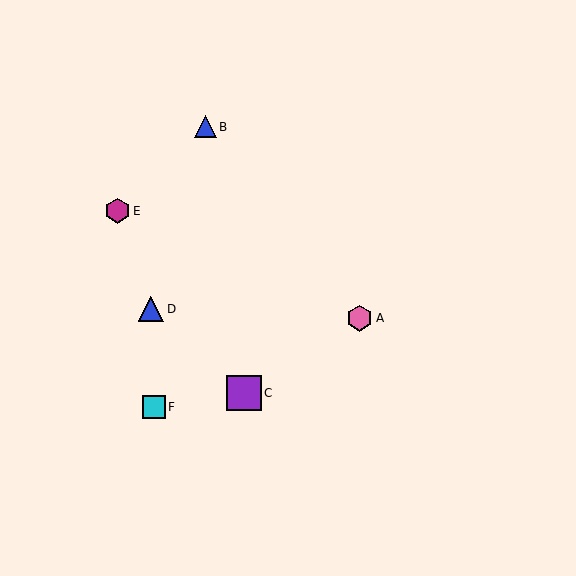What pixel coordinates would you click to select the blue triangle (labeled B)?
Click at (206, 127) to select the blue triangle B.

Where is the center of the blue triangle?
The center of the blue triangle is at (151, 309).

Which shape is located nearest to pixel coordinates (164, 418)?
The cyan square (labeled F) at (154, 407) is nearest to that location.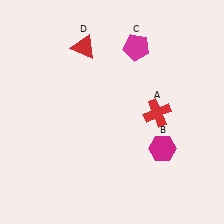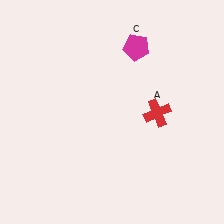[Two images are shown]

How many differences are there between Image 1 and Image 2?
There are 2 differences between the two images.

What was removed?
The red triangle (D), the magenta hexagon (B) were removed in Image 2.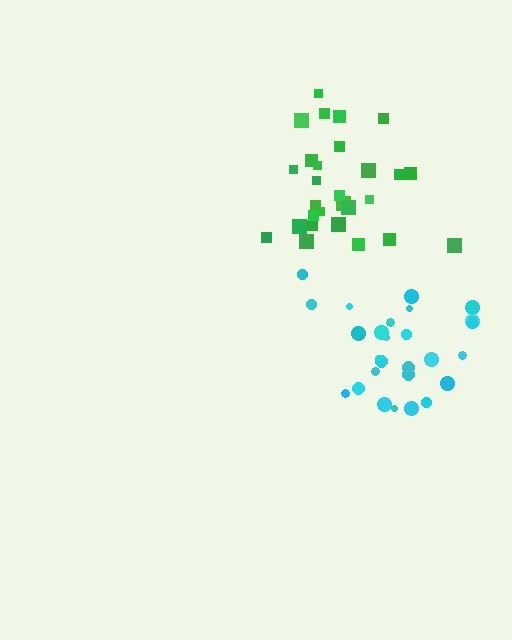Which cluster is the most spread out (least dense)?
Cyan.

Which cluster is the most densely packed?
Green.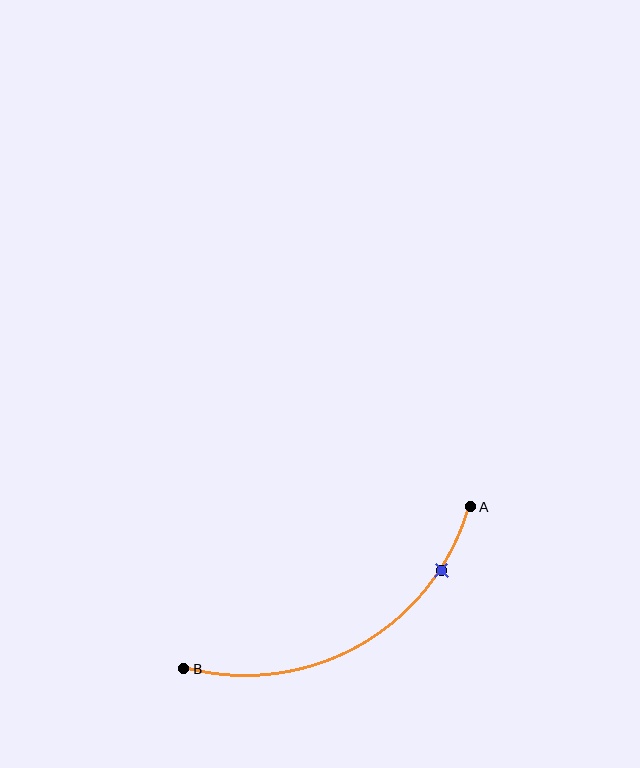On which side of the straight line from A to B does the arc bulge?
The arc bulges below the straight line connecting A and B.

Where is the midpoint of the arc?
The arc midpoint is the point on the curve farthest from the straight line joining A and B. It sits below that line.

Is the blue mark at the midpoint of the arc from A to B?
No. The blue mark lies on the arc but is closer to endpoint A. The arc midpoint would be at the point on the curve equidistant along the arc from both A and B.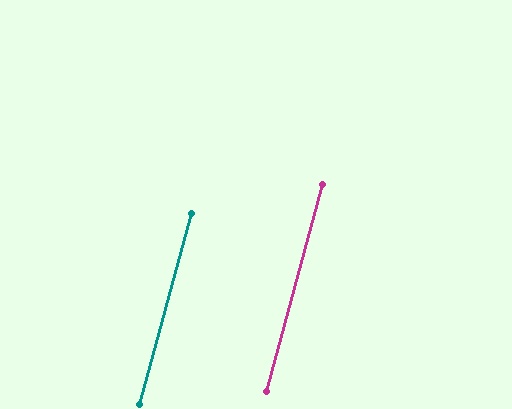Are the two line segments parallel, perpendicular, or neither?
Parallel — their directions differ by only 0.3°.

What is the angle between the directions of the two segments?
Approximately 0 degrees.